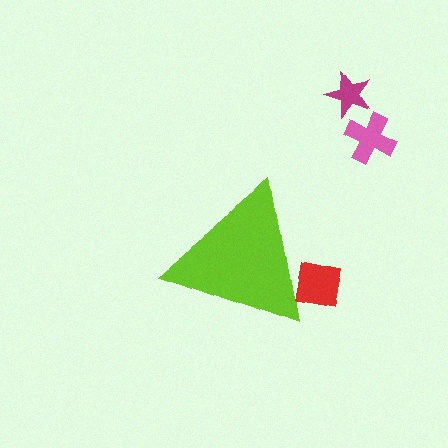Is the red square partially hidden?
Yes, the red square is partially hidden behind the lime triangle.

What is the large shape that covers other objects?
A lime triangle.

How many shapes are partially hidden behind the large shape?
1 shape is partially hidden.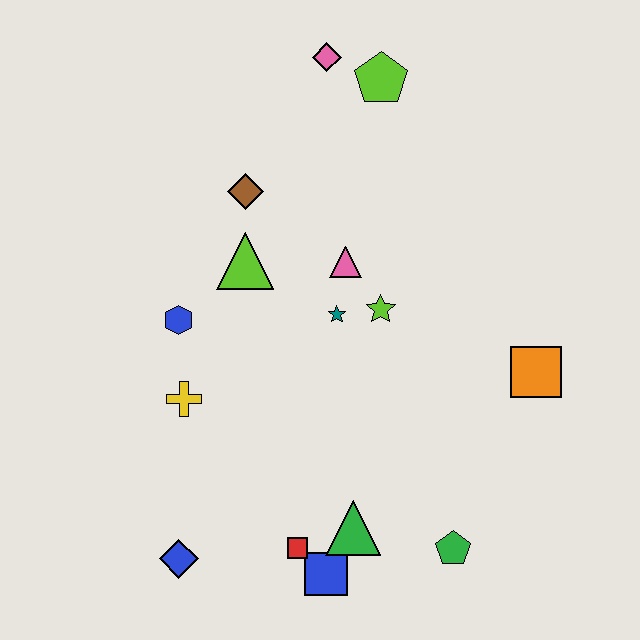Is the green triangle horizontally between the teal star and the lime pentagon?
Yes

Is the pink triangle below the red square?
No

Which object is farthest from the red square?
The pink diamond is farthest from the red square.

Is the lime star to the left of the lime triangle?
No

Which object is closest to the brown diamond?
The lime triangle is closest to the brown diamond.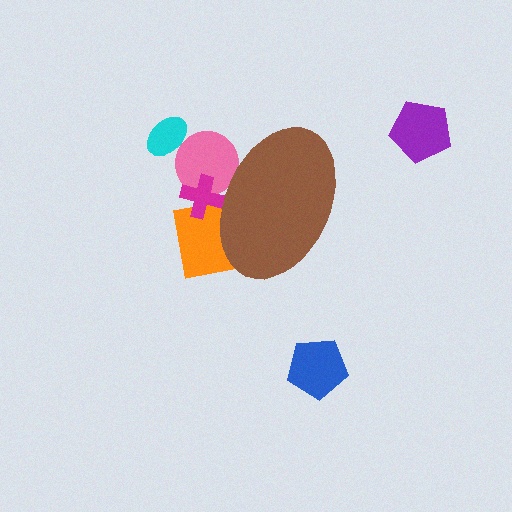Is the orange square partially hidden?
Yes, the orange square is partially hidden behind the brown ellipse.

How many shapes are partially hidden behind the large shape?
3 shapes are partially hidden.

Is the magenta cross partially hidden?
Yes, the magenta cross is partially hidden behind the brown ellipse.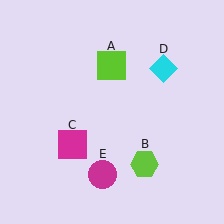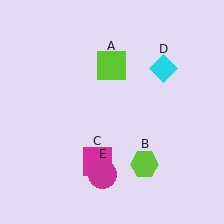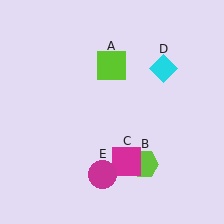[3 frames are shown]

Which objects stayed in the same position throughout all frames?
Lime square (object A) and lime hexagon (object B) and cyan diamond (object D) and magenta circle (object E) remained stationary.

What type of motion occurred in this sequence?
The magenta square (object C) rotated counterclockwise around the center of the scene.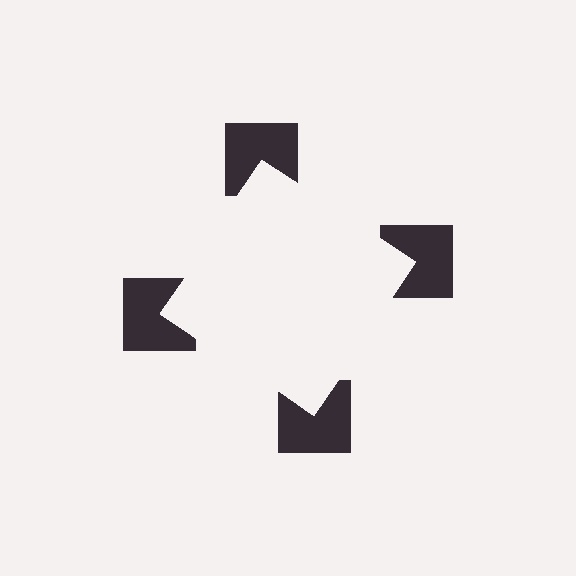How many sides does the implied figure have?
4 sides.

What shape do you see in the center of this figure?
An illusory square — its edges are inferred from the aligned wedge cuts in the notched squares, not physically drawn.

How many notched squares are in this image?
There are 4 — one at each vertex of the illusory square.